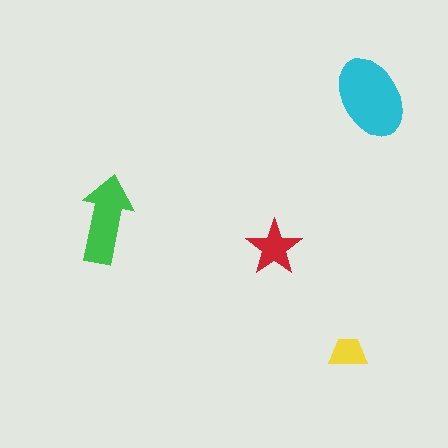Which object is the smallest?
The yellow trapezoid.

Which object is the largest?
The cyan ellipse.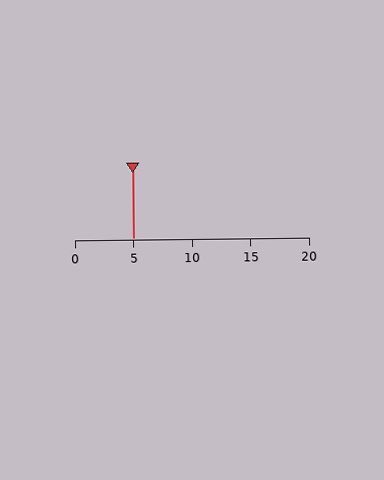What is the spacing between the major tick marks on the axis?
The major ticks are spaced 5 apart.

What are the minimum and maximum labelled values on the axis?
The axis runs from 0 to 20.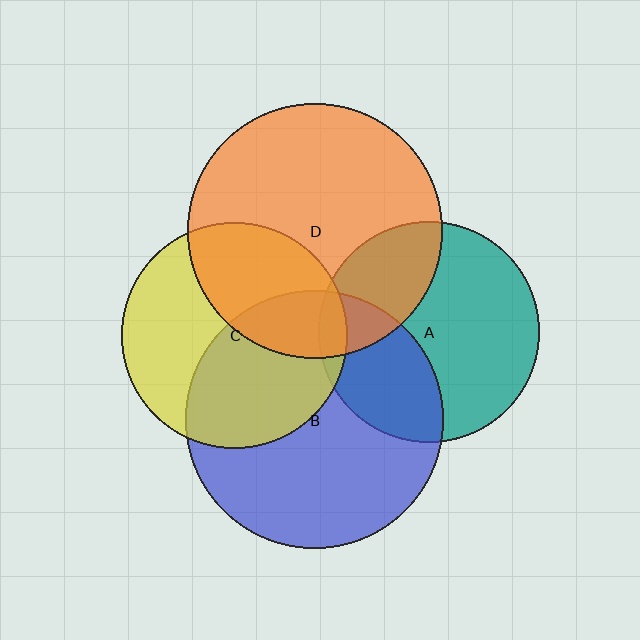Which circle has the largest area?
Circle B (blue).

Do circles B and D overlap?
Yes.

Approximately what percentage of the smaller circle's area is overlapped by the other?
Approximately 15%.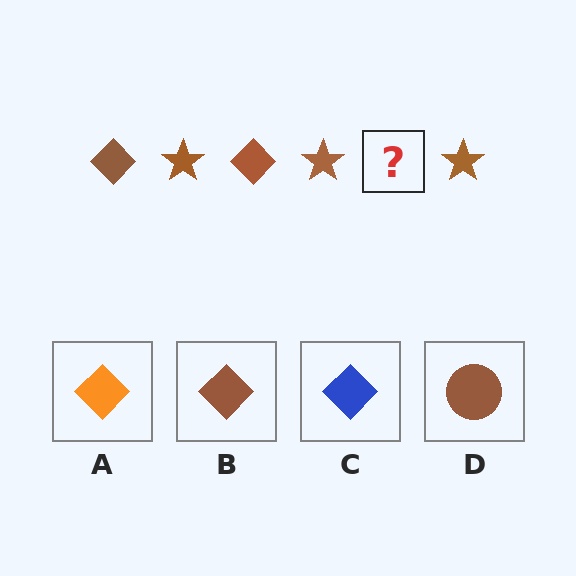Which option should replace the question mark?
Option B.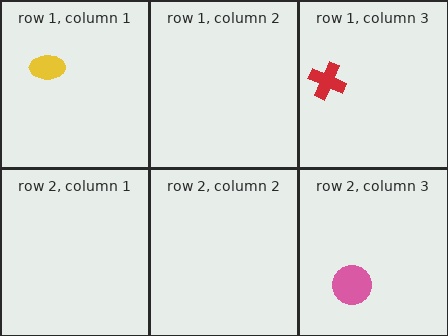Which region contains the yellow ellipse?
The row 1, column 1 region.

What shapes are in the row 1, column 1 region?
The yellow ellipse.